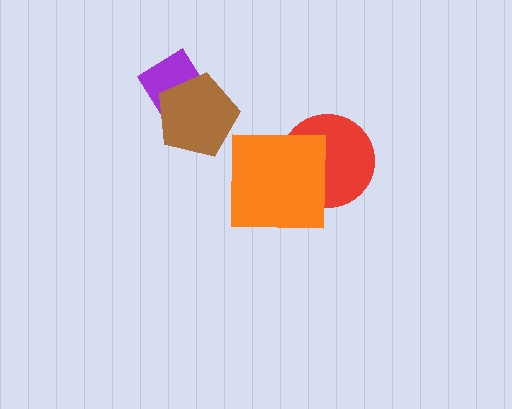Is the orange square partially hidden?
No, no other shape covers it.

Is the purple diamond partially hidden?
Yes, it is partially covered by another shape.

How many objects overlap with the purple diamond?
1 object overlaps with the purple diamond.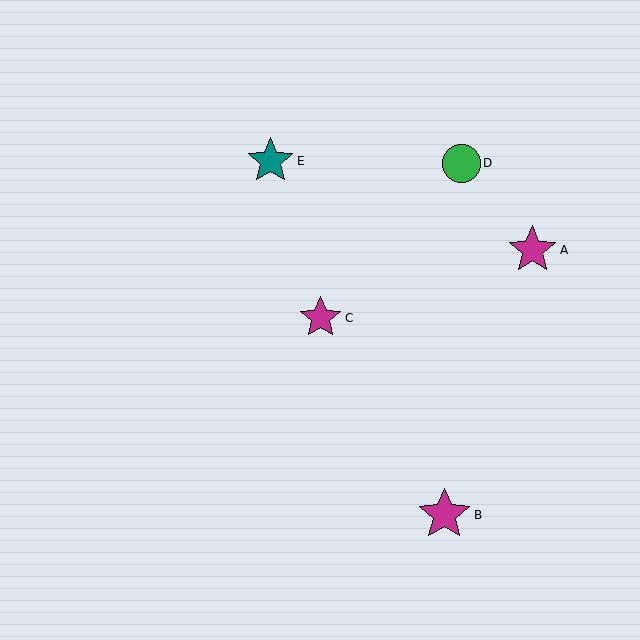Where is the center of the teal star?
The center of the teal star is at (271, 161).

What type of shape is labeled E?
Shape E is a teal star.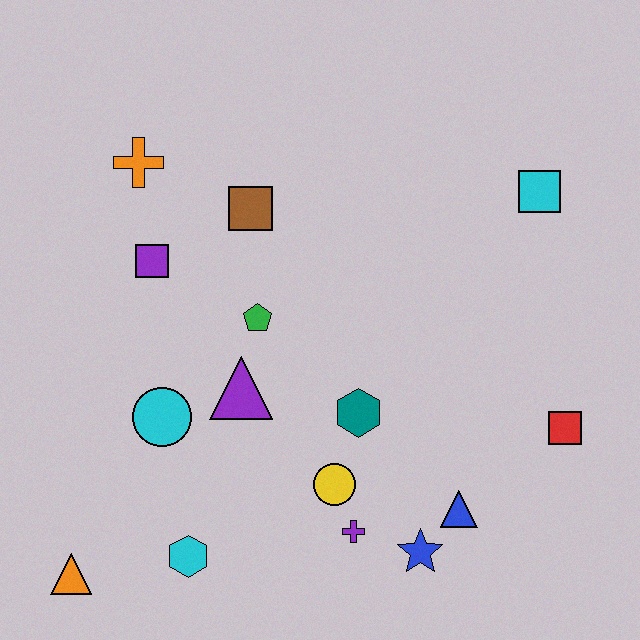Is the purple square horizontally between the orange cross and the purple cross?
Yes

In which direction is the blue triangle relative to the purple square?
The blue triangle is to the right of the purple square.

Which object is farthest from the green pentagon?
The red square is farthest from the green pentagon.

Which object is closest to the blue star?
The blue triangle is closest to the blue star.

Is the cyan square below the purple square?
No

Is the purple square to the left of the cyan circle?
Yes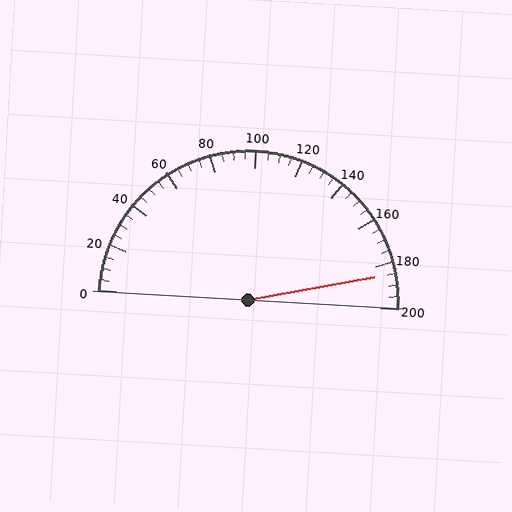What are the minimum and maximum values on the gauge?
The gauge ranges from 0 to 200.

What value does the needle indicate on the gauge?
The needle indicates approximately 185.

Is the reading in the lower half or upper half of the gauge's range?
The reading is in the upper half of the range (0 to 200).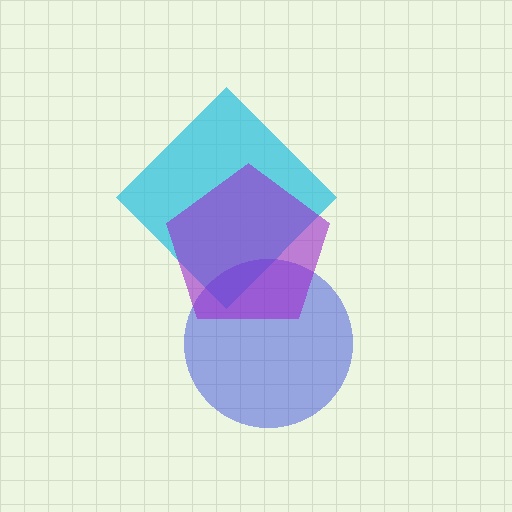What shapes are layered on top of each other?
The layered shapes are: a cyan diamond, a blue circle, a purple pentagon.